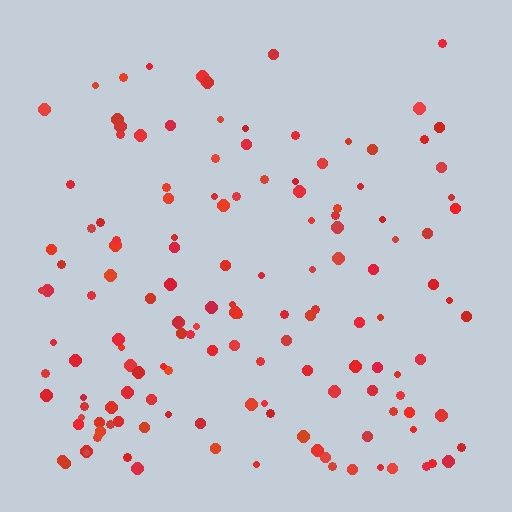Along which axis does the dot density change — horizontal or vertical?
Vertical.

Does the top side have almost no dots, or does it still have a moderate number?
Still a moderate number, just noticeably fewer than the bottom.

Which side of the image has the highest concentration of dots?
The bottom.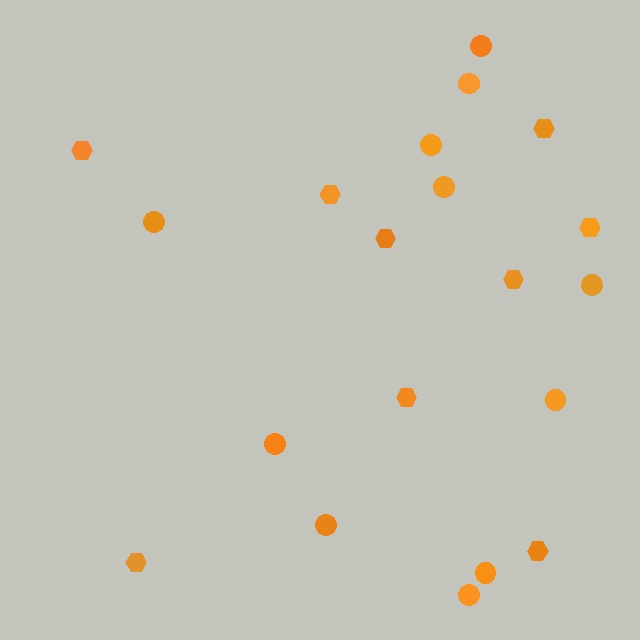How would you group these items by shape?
There are 2 groups: one group of hexagons (9) and one group of circles (11).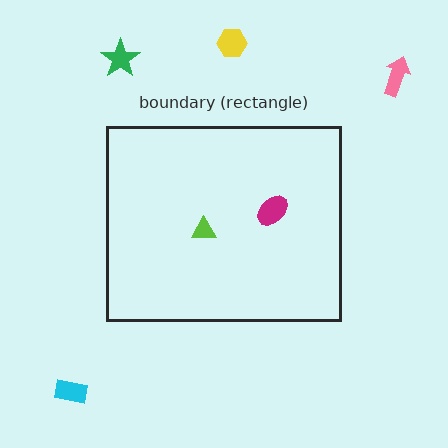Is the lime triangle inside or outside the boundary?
Inside.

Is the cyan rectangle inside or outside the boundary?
Outside.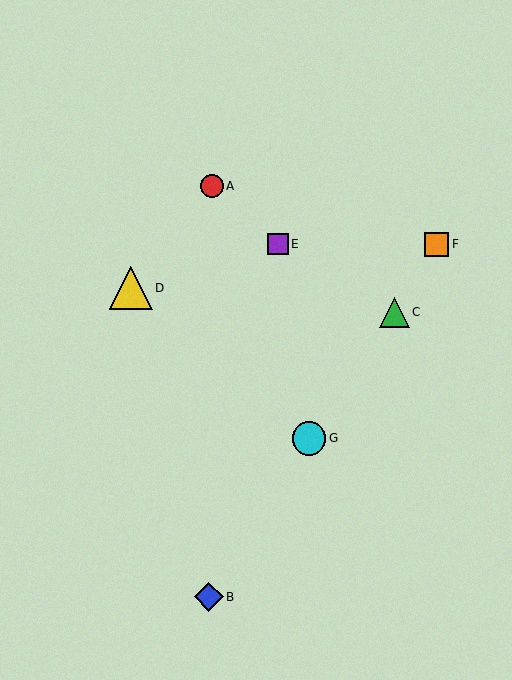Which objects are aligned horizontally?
Objects E, F are aligned horizontally.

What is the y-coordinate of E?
Object E is at y≈244.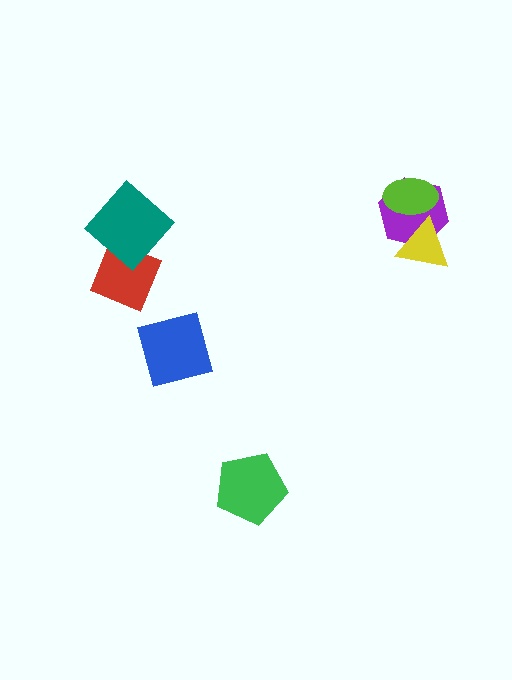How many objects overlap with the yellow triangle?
2 objects overlap with the yellow triangle.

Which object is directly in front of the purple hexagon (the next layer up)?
The lime ellipse is directly in front of the purple hexagon.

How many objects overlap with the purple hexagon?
2 objects overlap with the purple hexagon.